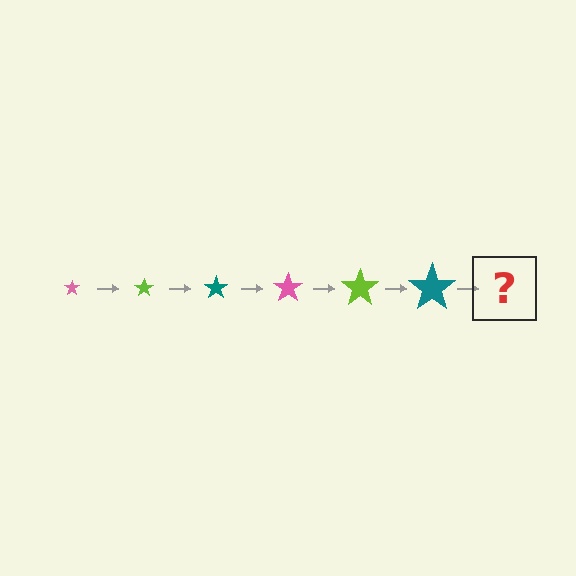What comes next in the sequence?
The next element should be a pink star, larger than the previous one.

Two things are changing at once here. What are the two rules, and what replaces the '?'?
The two rules are that the star grows larger each step and the color cycles through pink, lime, and teal. The '?' should be a pink star, larger than the previous one.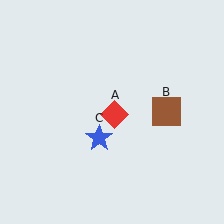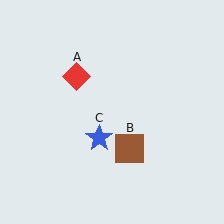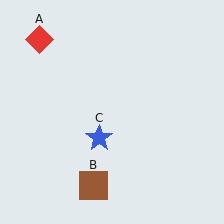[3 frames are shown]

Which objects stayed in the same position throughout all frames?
Blue star (object C) remained stationary.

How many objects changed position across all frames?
2 objects changed position: red diamond (object A), brown square (object B).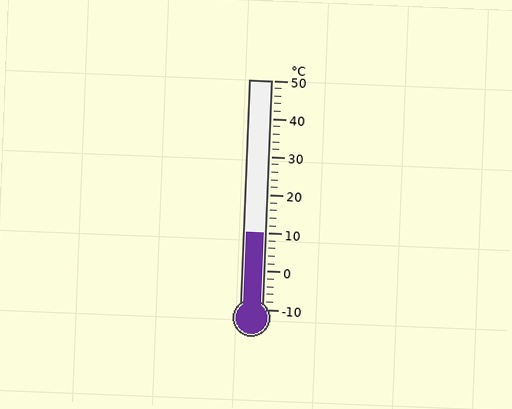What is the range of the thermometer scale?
The thermometer scale ranges from -10°C to 50°C.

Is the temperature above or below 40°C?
The temperature is below 40°C.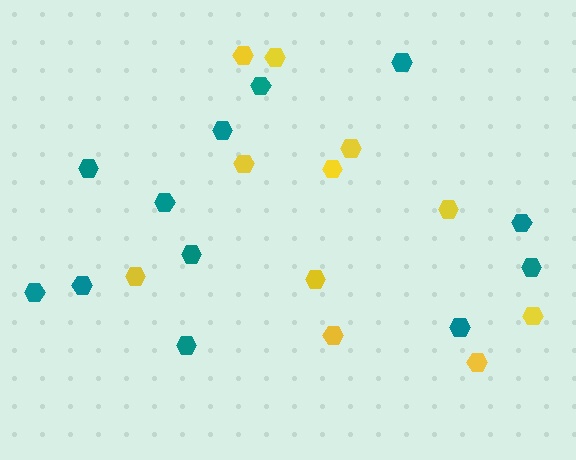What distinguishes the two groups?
There are 2 groups: one group of teal hexagons (12) and one group of yellow hexagons (11).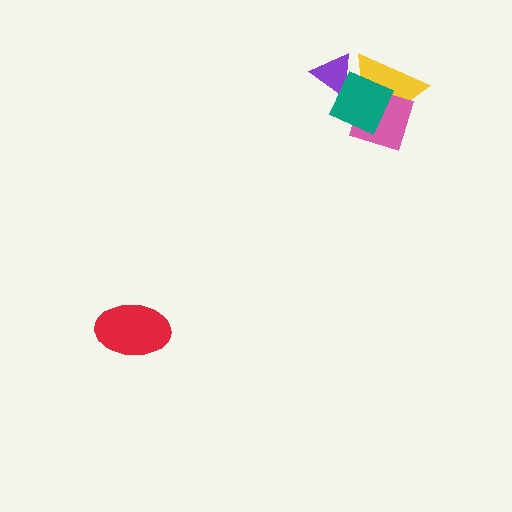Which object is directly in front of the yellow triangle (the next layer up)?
The pink diamond is directly in front of the yellow triangle.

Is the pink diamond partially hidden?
Yes, it is partially covered by another shape.